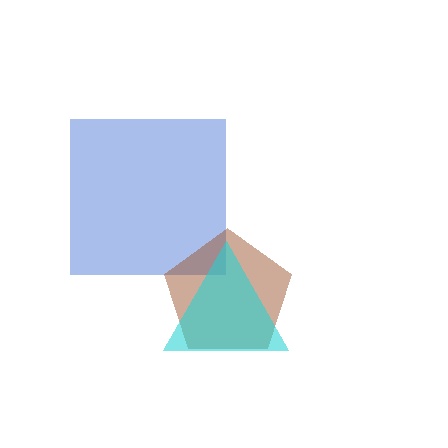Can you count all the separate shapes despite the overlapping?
Yes, there are 3 separate shapes.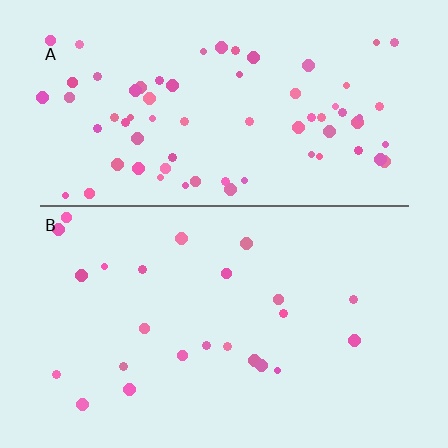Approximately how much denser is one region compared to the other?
Approximately 3.0× — region A over region B.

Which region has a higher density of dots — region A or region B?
A (the top).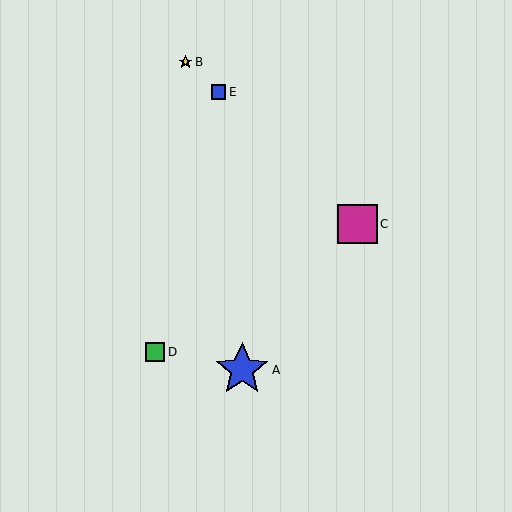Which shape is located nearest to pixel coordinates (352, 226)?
The magenta square (labeled C) at (358, 224) is nearest to that location.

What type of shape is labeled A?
Shape A is a blue star.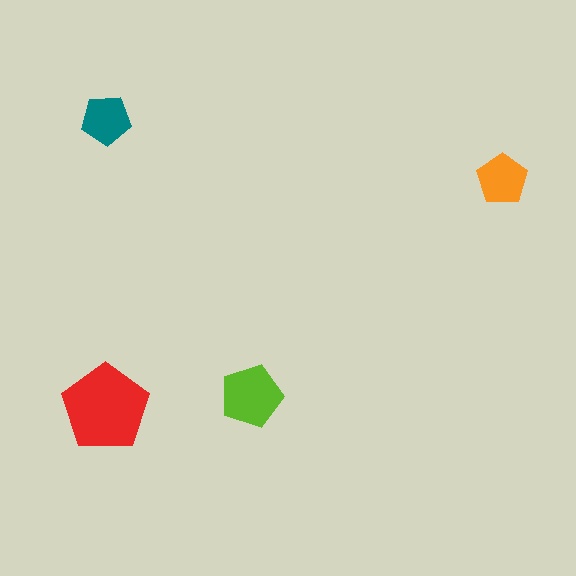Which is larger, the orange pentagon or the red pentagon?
The red one.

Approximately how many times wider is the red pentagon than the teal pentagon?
About 2 times wider.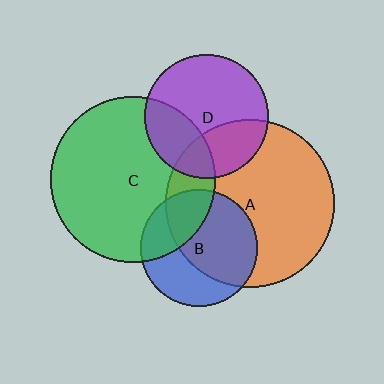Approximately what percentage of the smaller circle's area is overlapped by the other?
Approximately 60%.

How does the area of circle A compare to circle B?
Approximately 2.0 times.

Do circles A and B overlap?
Yes.